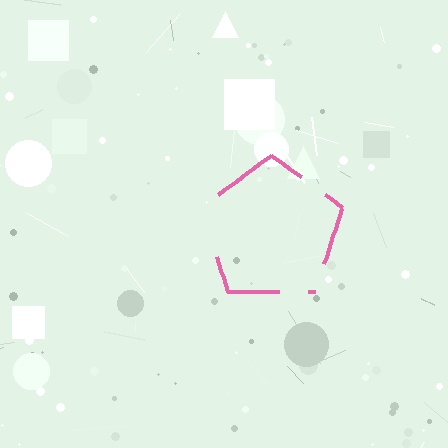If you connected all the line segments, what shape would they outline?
They would outline a pentagon.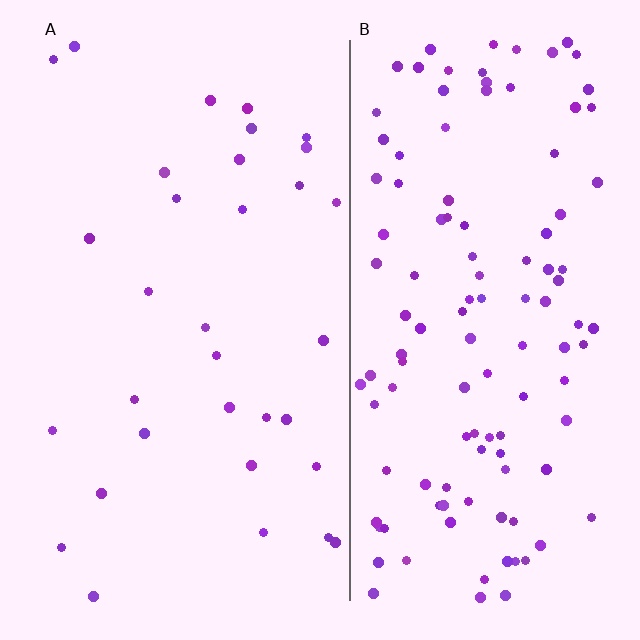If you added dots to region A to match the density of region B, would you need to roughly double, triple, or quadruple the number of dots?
Approximately quadruple.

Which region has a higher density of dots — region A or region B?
B (the right).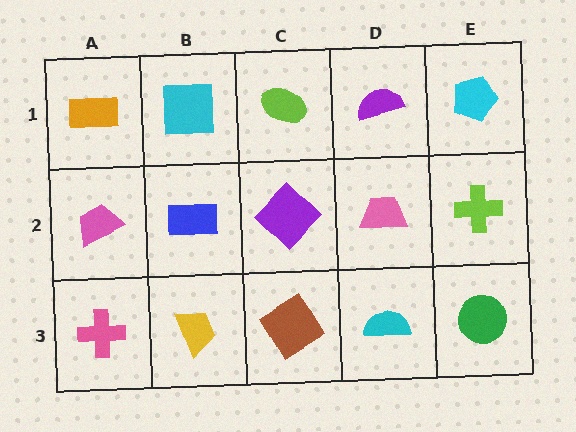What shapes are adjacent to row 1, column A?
A pink trapezoid (row 2, column A), a cyan square (row 1, column B).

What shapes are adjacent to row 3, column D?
A pink trapezoid (row 2, column D), a brown diamond (row 3, column C), a green circle (row 3, column E).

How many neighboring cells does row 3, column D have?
3.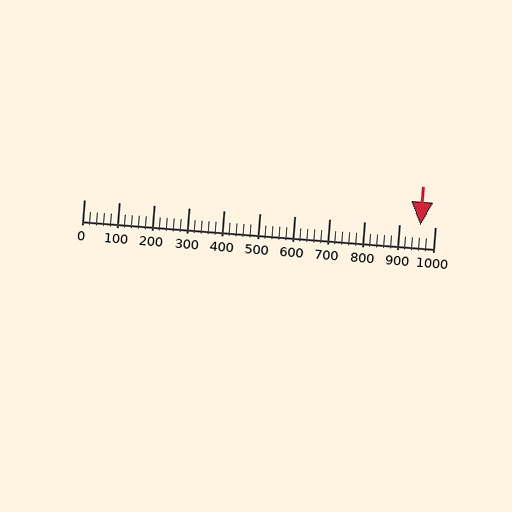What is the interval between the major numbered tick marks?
The major tick marks are spaced 100 units apart.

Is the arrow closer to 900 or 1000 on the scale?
The arrow is closer to 1000.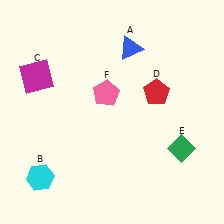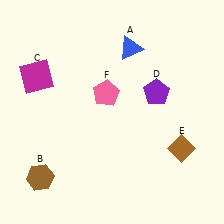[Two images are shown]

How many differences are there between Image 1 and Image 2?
There are 3 differences between the two images.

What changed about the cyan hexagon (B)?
In Image 1, B is cyan. In Image 2, it changed to brown.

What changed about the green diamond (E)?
In Image 1, E is green. In Image 2, it changed to brown.